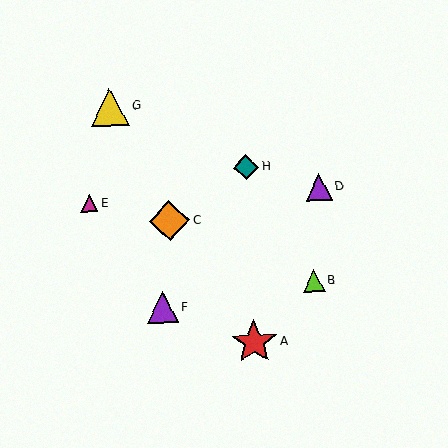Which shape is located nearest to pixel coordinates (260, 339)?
The red star (labeled A) at (254, 342) is nearest to that location.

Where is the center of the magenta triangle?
The center of the magenta triangle is at (89, 203).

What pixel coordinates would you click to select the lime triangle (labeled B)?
Click at (314, 281) to select the lime triangle B.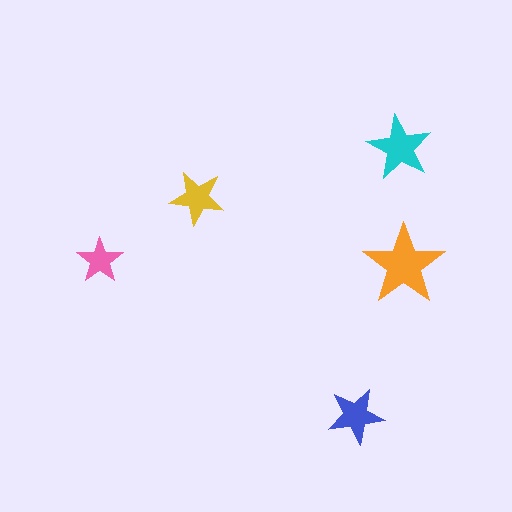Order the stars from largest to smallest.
the orange one, the cyan one, the blue one, the yellow one, the pink one.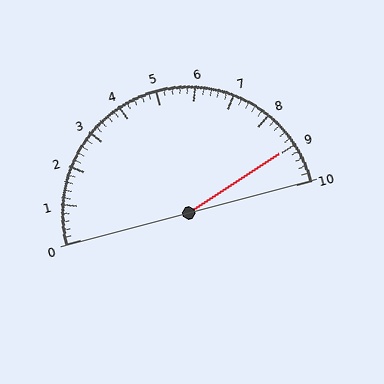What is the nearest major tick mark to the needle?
The nearest major tick mark is 9.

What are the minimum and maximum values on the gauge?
The gauge ranges from 0 to 10.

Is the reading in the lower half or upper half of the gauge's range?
The reading is in the upper half of the range (0 to 10).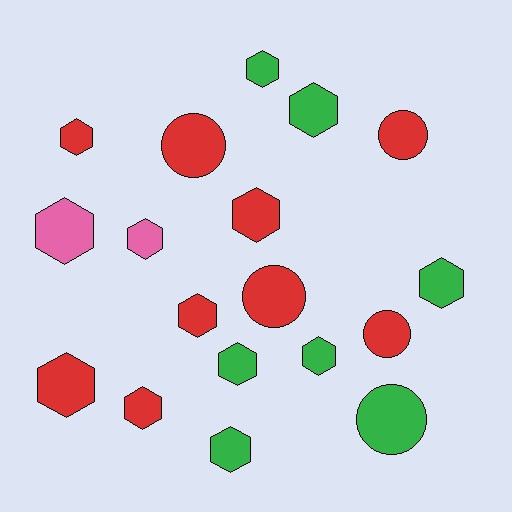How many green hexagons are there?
There are 6 green hexagons.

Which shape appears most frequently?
Hexagon, with 13 objects.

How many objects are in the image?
There are 18 objects.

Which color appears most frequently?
Red, with 9 objects.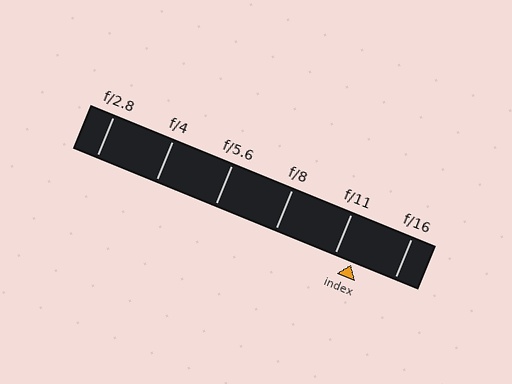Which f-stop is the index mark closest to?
The index mark is closest to f/11.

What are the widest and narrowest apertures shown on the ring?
The widest aperture shown is f/2.8 and the narrowest is f/16.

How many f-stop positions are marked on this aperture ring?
There are 6 f-stop positions marked.